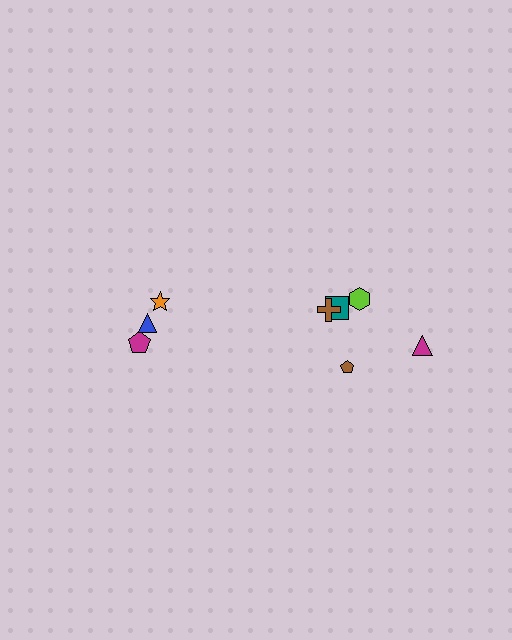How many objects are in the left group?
There are 3 objects.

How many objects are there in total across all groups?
There are 8 objects.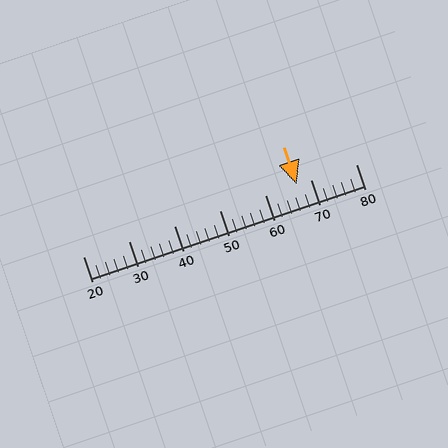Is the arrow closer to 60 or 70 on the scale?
The arrow is closer to 70.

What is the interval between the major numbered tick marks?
The major tick marks are spaced 10 units apart.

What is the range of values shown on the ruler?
The ruler shows values from 20 to 80.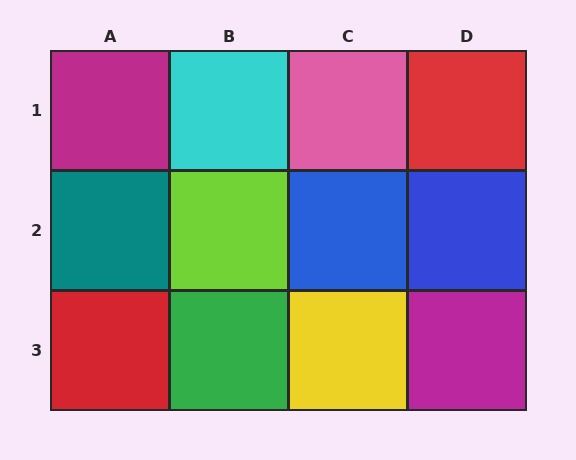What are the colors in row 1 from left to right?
Magenta, cyan, pink, red.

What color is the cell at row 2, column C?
Blue.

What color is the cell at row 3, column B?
Green.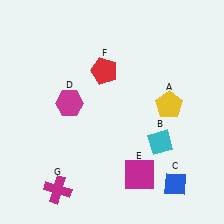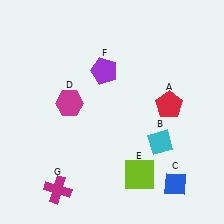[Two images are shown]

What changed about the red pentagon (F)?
In Image 1, F is red. In Image 2, it changed to purple.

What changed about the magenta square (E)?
In Image 1, E is magenta. In Image 2, it changed to lime.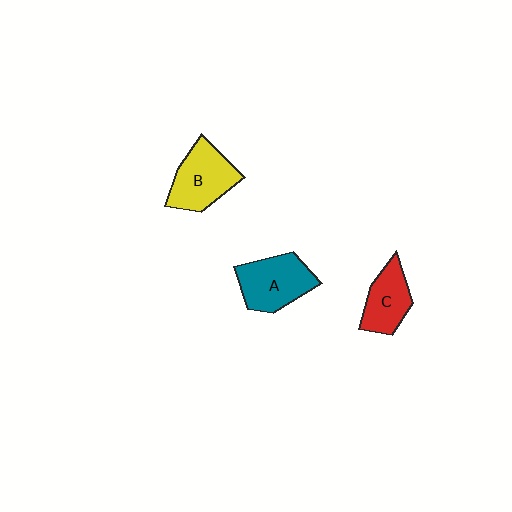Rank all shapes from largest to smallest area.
From largest to smallest: A (teal), B (yellow), C (red).